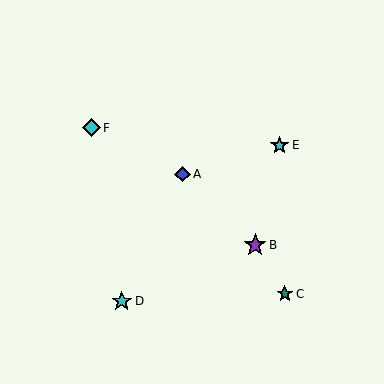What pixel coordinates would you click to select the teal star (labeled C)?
Click at (285, 294) to select the teal star C.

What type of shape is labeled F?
Shape F is a cyan diamond.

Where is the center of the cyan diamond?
The center of the cyan diamond is at (91, 127).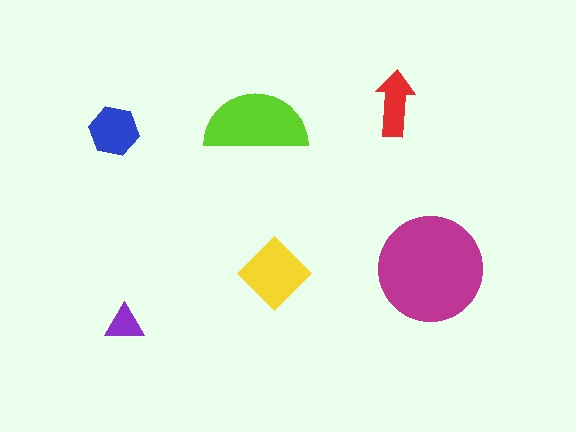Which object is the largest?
The magenta circle.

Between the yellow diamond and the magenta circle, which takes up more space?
The magenta circle.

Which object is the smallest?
The purple triangle.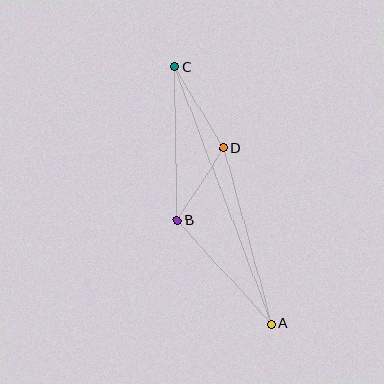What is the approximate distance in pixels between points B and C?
The distance between B and C is approximately 153 pixels.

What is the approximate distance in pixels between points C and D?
The distance between C and D is approximately 95 pixels.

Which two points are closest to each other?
Points B and D are closest to each other.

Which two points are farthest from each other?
Points A and C are farthest from each other.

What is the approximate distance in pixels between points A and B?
The distance between A and B is approximately 140 pixels.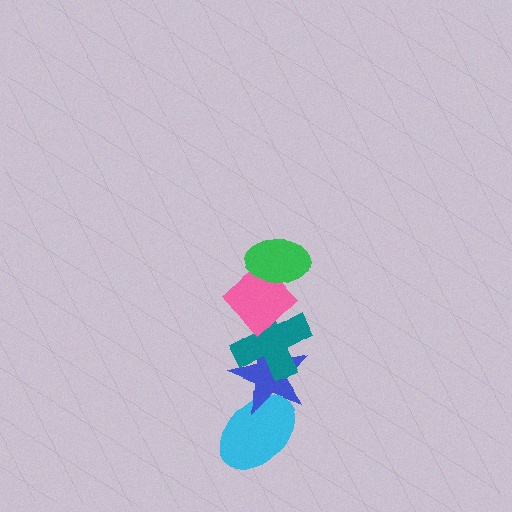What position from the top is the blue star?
The blue star is 4th from the top.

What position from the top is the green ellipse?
The green ellipse is 1st from the top.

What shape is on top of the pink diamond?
The green ellipse is on top of the pink diamond.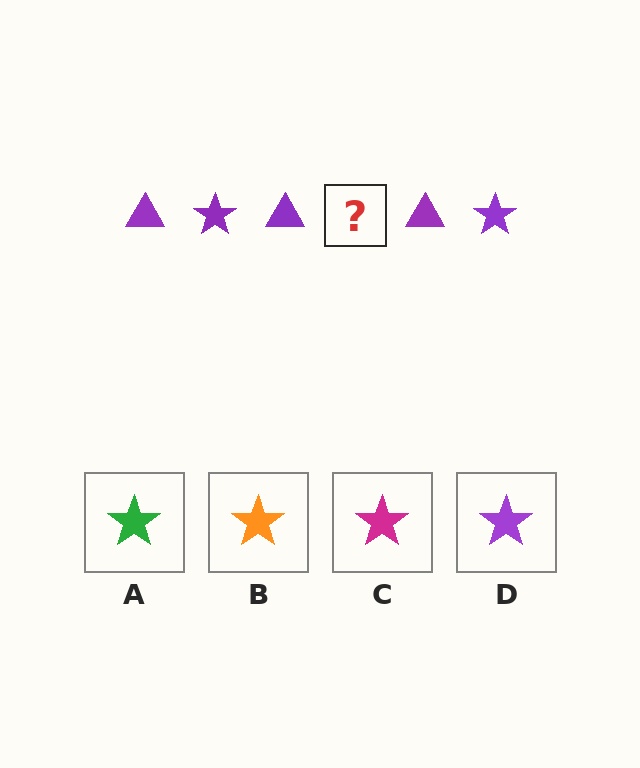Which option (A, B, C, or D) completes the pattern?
D.